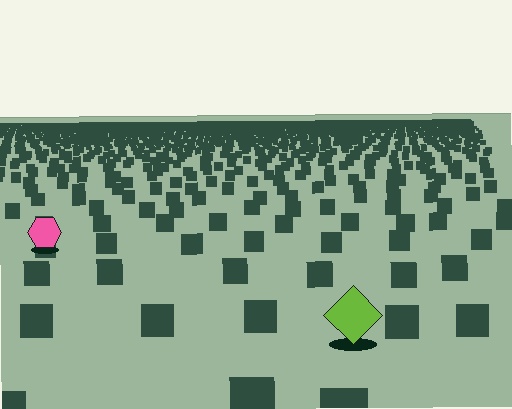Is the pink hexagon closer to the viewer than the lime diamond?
No. The lime diamond is closer — you can tell from the texture gradient: the ground texture is coarser near it.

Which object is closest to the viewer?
The lime diamond is closest. The texture marks near it are larger and more spread out.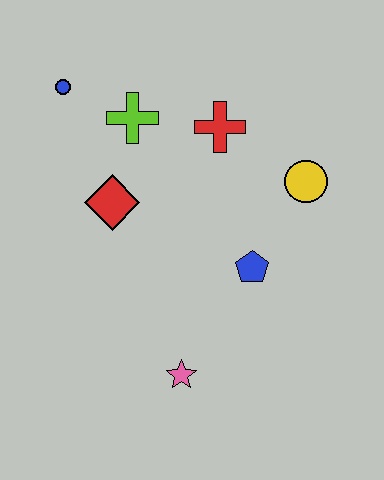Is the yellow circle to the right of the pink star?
Yes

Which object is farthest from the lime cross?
The pink star is farthest from the lime cross.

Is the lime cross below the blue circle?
Yes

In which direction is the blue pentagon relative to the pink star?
The blue pentagon is above the pink star.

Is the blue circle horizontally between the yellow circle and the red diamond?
No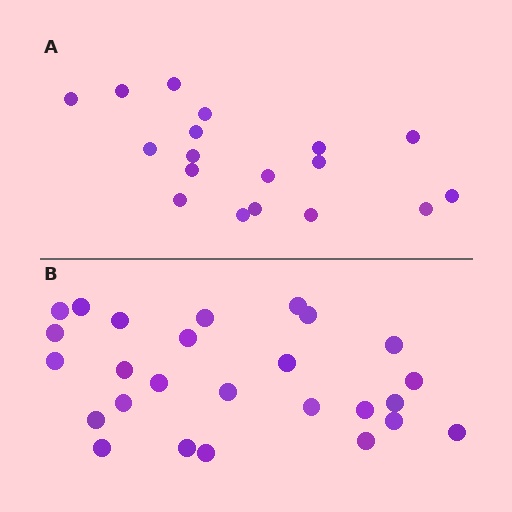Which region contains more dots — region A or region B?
Region B (the bottom region) has more dots.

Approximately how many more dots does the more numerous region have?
Region B has roughly 8 or so more dots than region A.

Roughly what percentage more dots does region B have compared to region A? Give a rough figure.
About 45% more.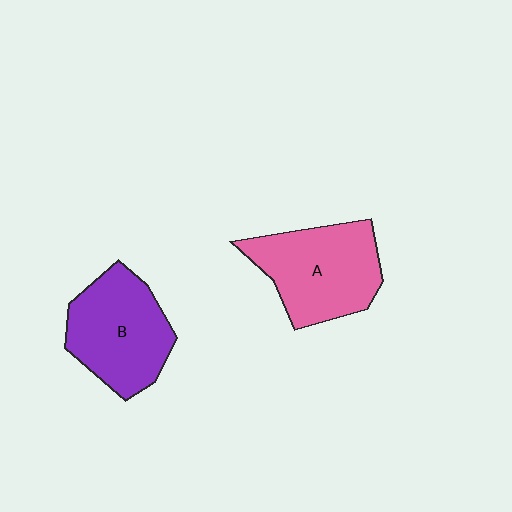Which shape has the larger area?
Shape A (pink).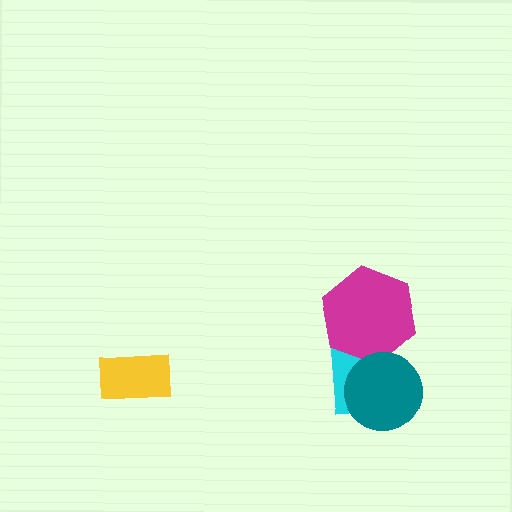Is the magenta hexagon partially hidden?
Yes, it is partially covered by another shape.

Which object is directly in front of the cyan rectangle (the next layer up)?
The magenta hexagon is directly in front of the cyan rectangle.